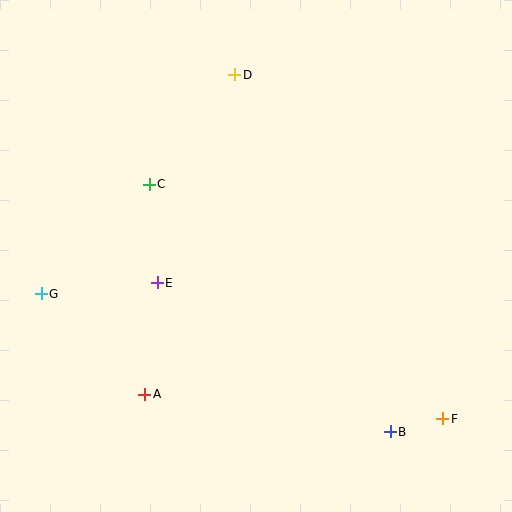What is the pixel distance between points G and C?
The distance between G and C is 154 pixels.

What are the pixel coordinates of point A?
Point A is at (145, 394).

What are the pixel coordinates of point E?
Point E is at (157, 283).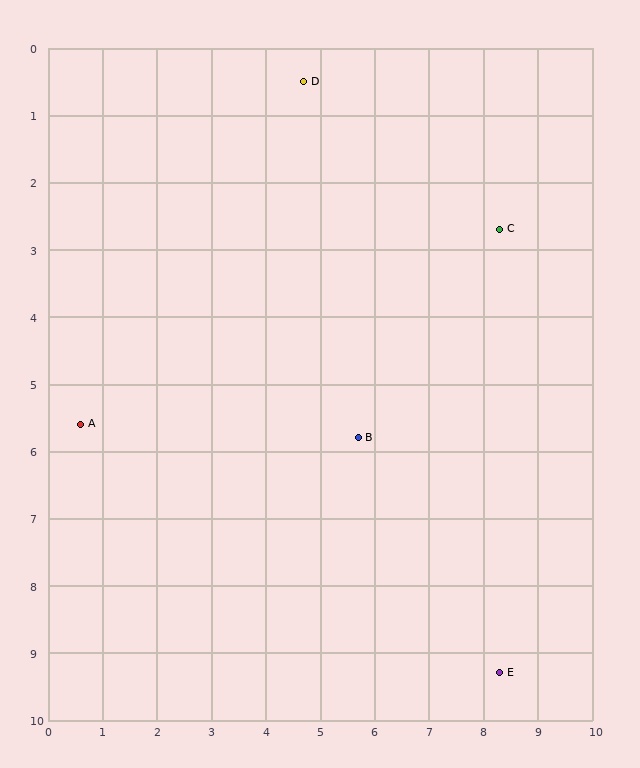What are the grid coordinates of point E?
Point E is at approximately (8.3, 9.3).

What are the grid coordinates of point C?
Point C is at approximately (8.3, 2.7).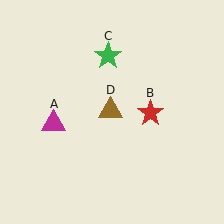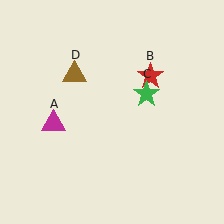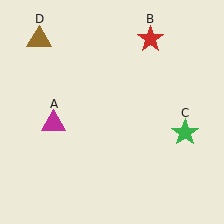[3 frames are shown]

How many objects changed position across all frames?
3 objects changed position: red star (object B), green star (object C), brown triangle (object D).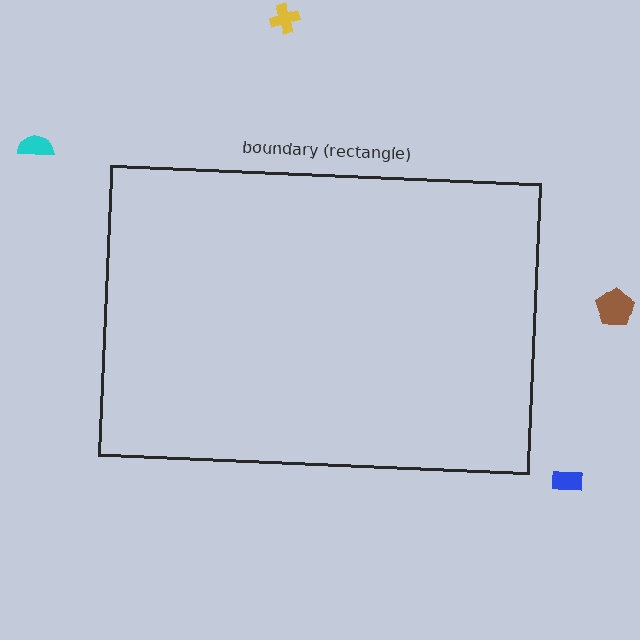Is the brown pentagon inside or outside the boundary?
Outside.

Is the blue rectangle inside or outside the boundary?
Outside.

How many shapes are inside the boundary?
0 inside, 4 outside.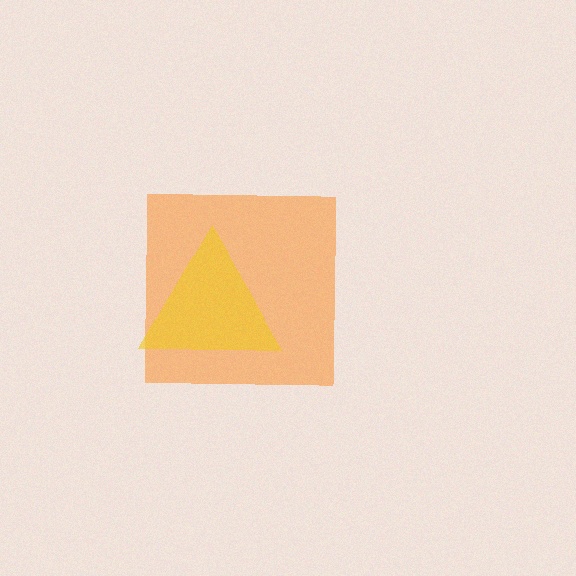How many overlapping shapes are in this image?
There are 2 overlapping shapes in the image.